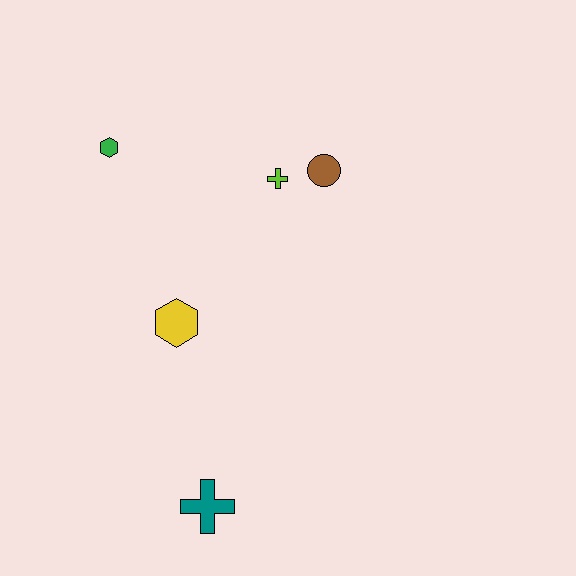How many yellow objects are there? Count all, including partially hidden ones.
There is 1 yellow object.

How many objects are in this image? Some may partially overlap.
There are 5 objects.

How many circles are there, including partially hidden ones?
There is 1 circle.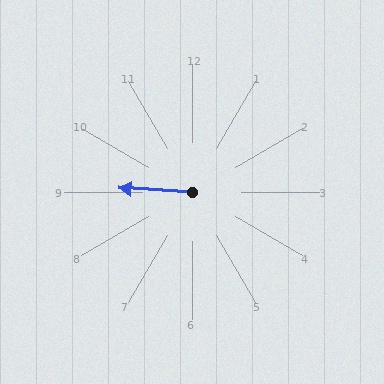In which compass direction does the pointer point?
West.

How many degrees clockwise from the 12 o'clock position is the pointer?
Approximately 273 degrees.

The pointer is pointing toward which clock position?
Roughly 9 o'clock.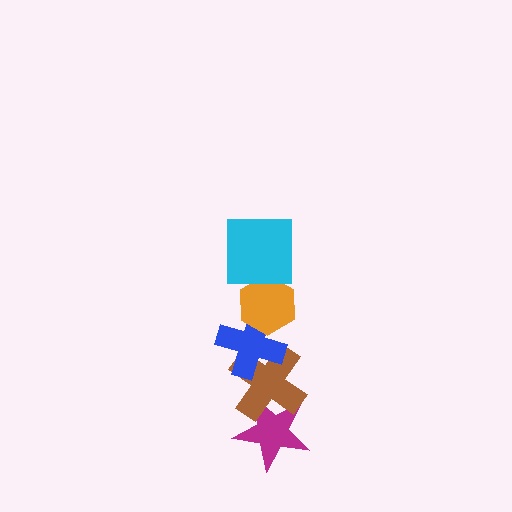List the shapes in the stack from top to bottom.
From top to bottom: the cyan square, the orange hexagon, the blue cross, the brown cross, the magenta star.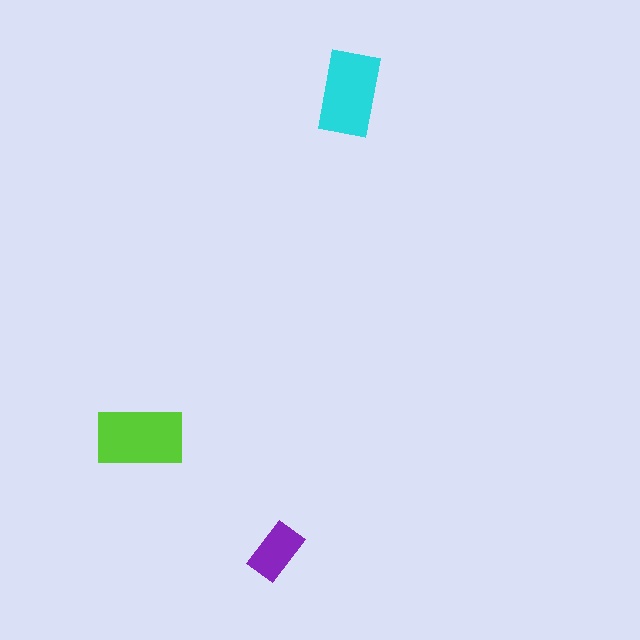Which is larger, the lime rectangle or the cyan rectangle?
The lime one.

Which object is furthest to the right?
The cyan rectangle is rightmost.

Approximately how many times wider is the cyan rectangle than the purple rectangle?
About 1.5 times wider.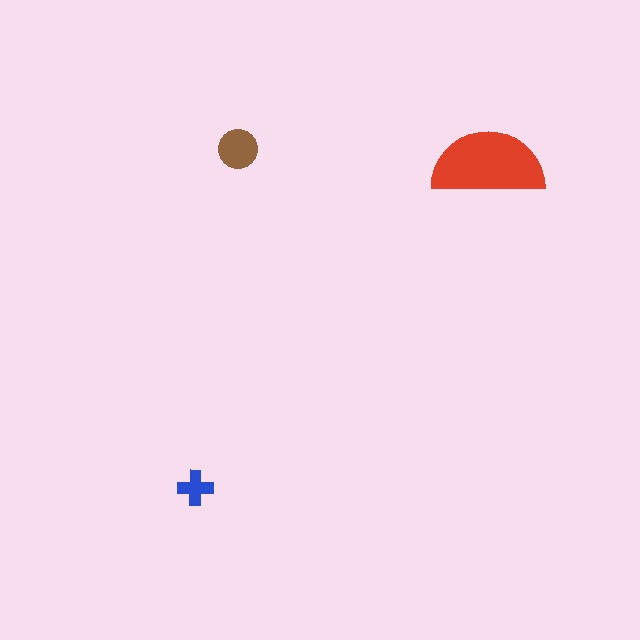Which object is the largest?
The red semicircle.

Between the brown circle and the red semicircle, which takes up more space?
The red semicircle.